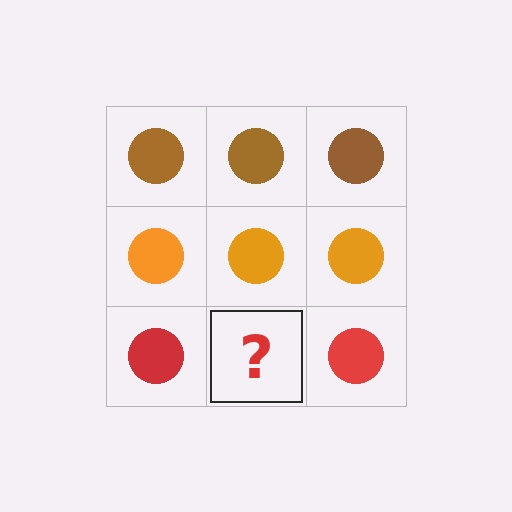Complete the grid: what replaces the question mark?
The question mark should be replaced with a red circle.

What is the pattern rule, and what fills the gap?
The rule is that each row has a consistent color. The gap should be filled with a red circle.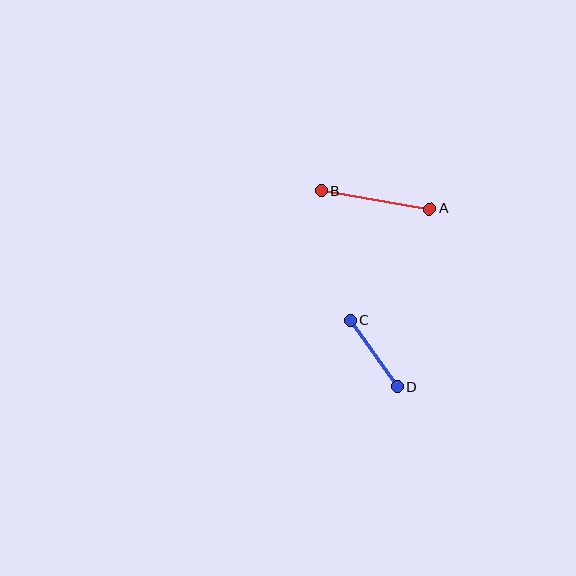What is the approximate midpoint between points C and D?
The midpoint is at approximately (374, 353) pixels.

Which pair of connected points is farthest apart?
Points A and B are farthest apart.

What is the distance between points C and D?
The distance is approximately 81 pixels.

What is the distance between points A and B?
The distance is approximately 110 pixels.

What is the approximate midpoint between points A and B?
The midpoint is at approximately (375, 200) pixels.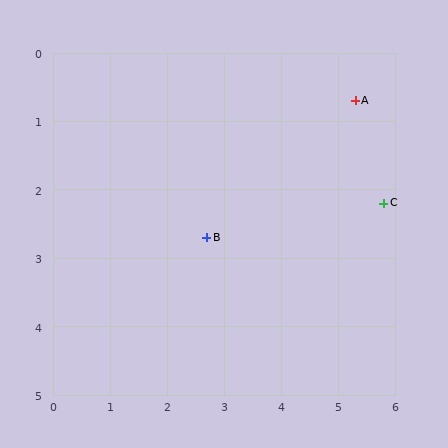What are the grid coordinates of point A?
Point A is at approximately (5.3, 0.7).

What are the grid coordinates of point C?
Point C is at approximately (5.8, 2.2).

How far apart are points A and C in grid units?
Points A and C are about 1.6 grid units apart.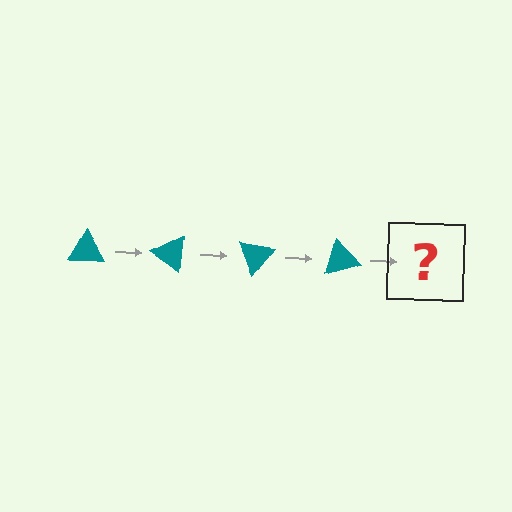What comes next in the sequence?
The next element should be a teal triangle rotated 140 degrees.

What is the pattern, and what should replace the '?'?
The pattern is that the triangle rotates 35 degrees each step. The '?' should be a teal triangle rotated 140 degrees.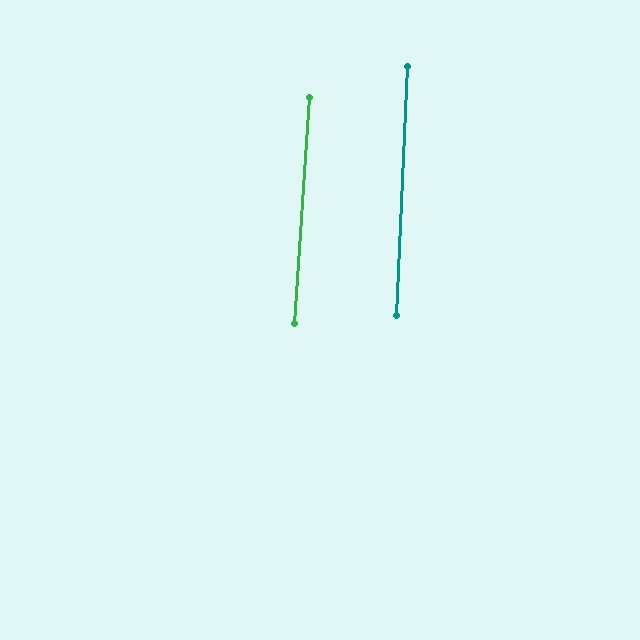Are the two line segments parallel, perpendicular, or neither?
Parallel — their directions differ by only 1.1°.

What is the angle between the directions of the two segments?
Approximately 1 degree.